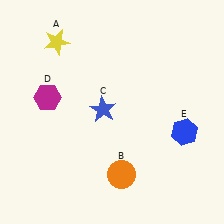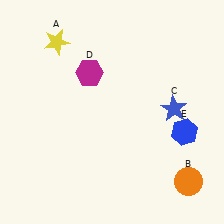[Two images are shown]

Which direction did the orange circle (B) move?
The orange circle (B) moved right.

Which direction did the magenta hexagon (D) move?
The magenta hexagon (D) moved right.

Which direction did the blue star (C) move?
The blue star (C) moved right.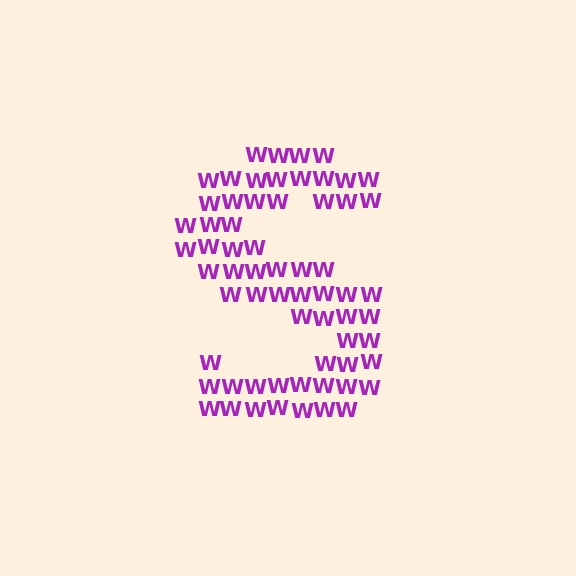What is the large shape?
The large shape is the letter S.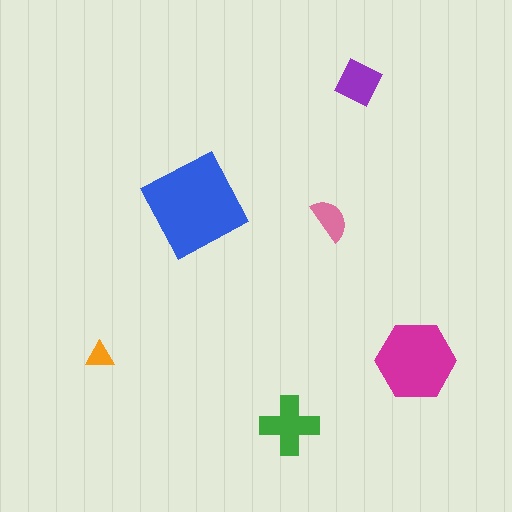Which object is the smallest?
The orange triangle.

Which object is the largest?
The blue diamond.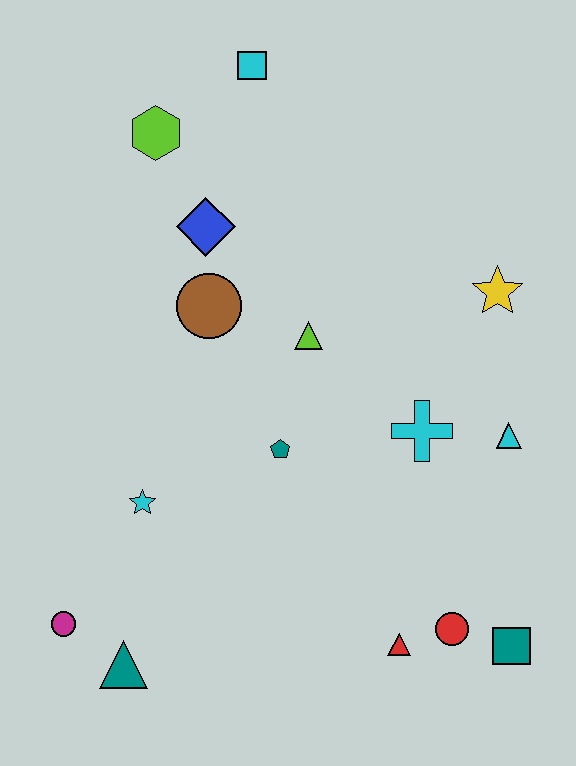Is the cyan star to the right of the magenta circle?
Yes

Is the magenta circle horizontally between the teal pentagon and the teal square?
No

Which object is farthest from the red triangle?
The cyan square is farthest from the red triangle.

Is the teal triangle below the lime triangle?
Yes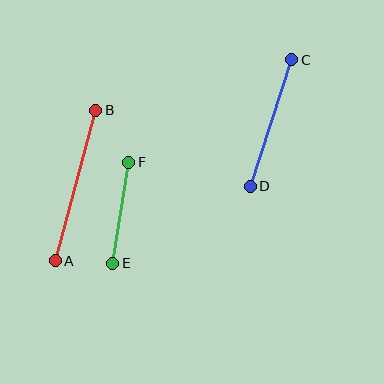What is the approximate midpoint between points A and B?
The midpoint is at approximately (76, 185) pixels.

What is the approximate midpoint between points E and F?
The midpoint is at approximately (121, 213) pixels.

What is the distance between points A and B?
The distance is approximately 156 pixels.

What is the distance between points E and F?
The distance is approximately 103 pixels.